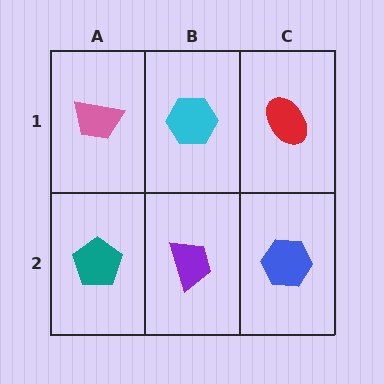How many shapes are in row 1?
3 shapes.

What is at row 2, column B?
A purple trapezoid.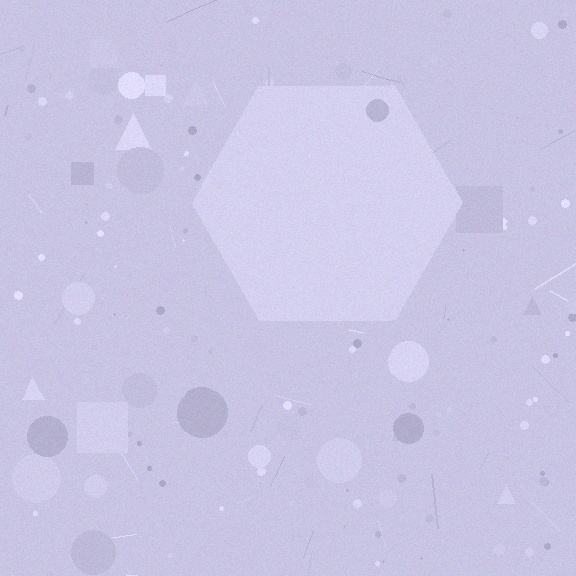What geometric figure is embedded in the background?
A hexagon is embedded in the background.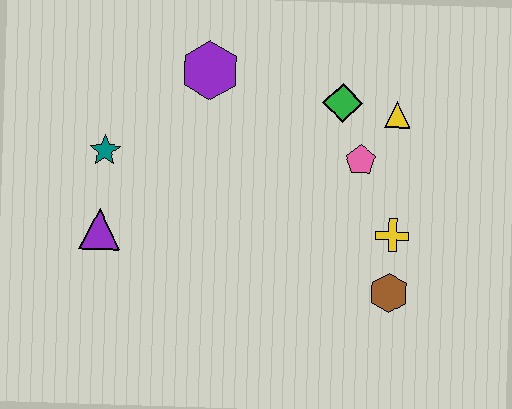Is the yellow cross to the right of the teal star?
Yes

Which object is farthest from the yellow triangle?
The purple triangle is farthest from the yellow triangle.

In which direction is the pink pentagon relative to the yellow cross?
The pink pentagon is above the yellow cross.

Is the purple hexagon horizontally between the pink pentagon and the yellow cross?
No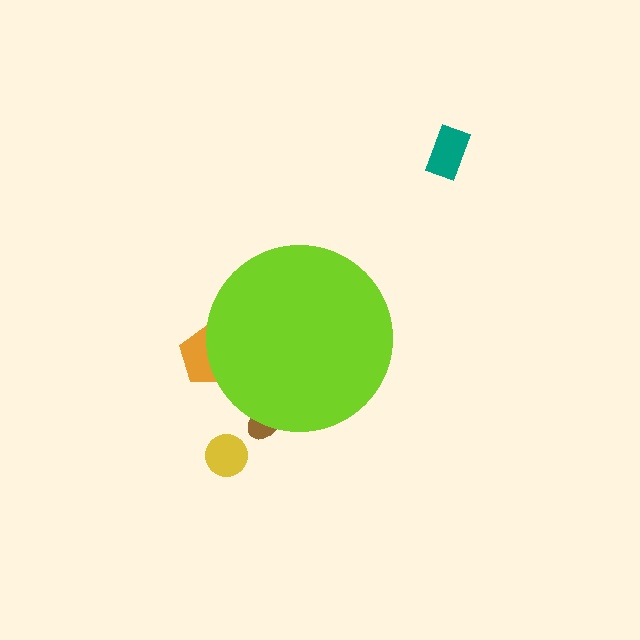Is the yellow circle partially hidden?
No, the yellow circle is fully visible.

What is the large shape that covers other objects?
A lime circle.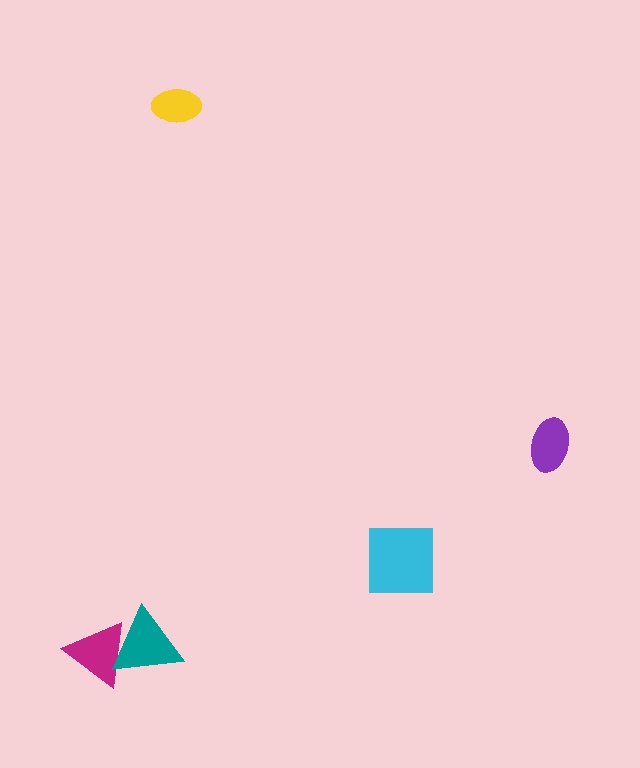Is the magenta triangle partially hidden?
Yes, it is partially covered by another shape.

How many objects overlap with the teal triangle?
1 object overlaps with the teal triangle.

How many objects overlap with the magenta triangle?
1 object overlaps with the magenta triangle.